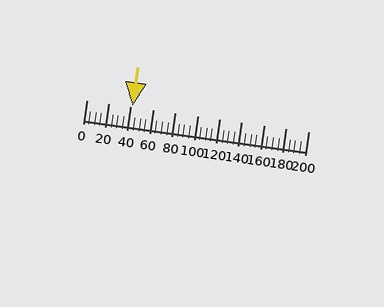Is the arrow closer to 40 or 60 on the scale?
The arrow is closer to 40.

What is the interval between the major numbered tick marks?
The major tick marks are spaced 20 units apart.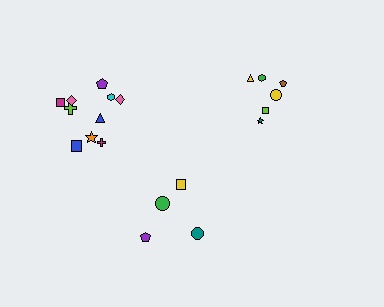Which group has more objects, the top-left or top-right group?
The top-left group.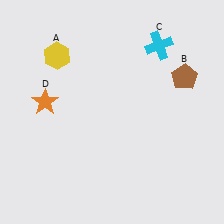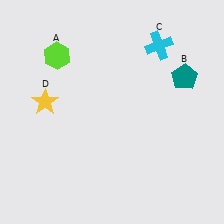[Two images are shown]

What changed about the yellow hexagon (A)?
In Image 1, A is yellow. In Image 2, it changed to lime.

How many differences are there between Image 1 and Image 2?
There are 3 differences between the two images.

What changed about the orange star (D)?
In Image 1, D is orange. In Image 2, it changed to yellow.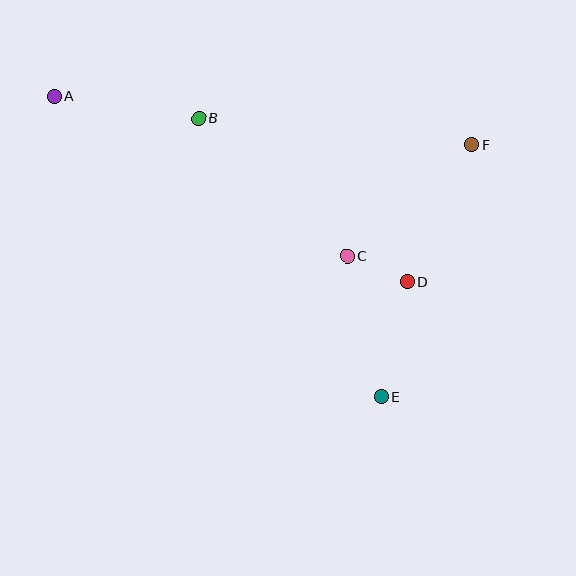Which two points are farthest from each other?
Points A and E are farthest from each other.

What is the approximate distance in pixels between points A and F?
The distance between A and F is approximately 421 pixels.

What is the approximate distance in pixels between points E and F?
The distance between E and F is approximately 268 pixels.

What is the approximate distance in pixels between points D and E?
The distance between D and E is approximately 118 pixels.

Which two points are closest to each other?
Points C and D are closest to each other.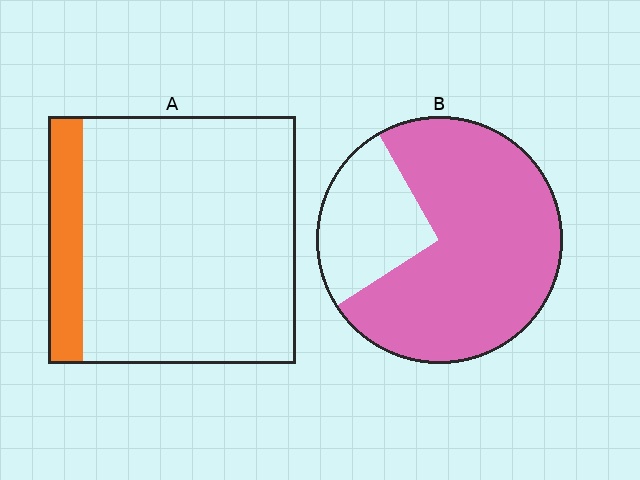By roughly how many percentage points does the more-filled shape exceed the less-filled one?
By roughly 60 percentage points (B over A).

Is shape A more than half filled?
No.